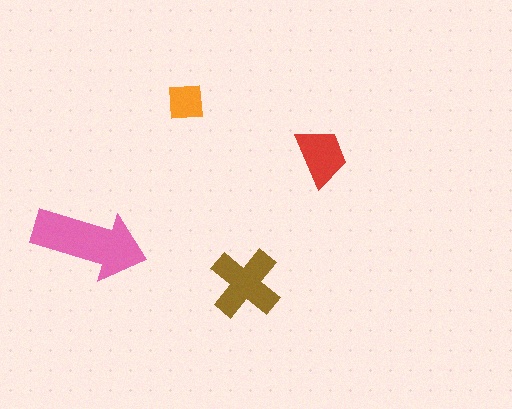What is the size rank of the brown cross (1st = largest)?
2nd.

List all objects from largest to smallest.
The pink arrow, the brown cross, the red trapezoid, the orange square.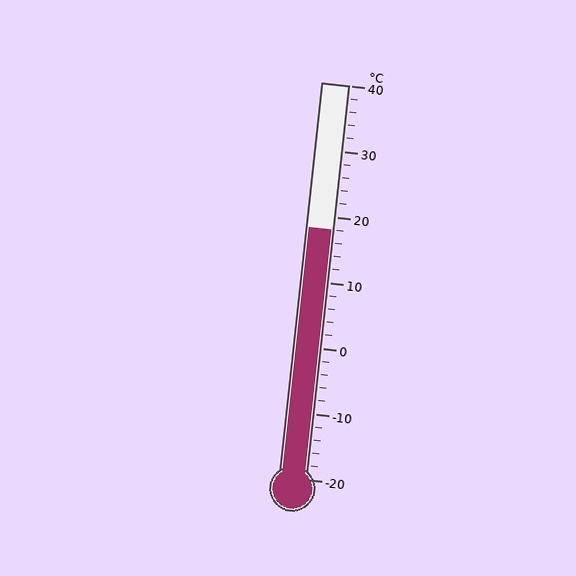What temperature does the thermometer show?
The thermometer shows approximately 18°C.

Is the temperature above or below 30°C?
The temperature is below 30°C.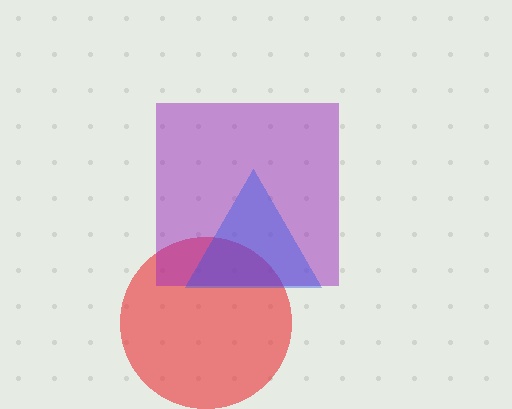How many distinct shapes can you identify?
There are 3 distinct shapes: a red circle, a purple square, a blue triangle.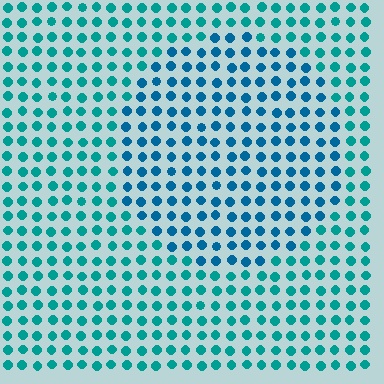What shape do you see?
I see a circle.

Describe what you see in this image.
The image is filled with small teal elements in a uniform arrangement. A circle-shaped region is visible where the elements are tinted to a slightly different hue, forming a subtle color boundary.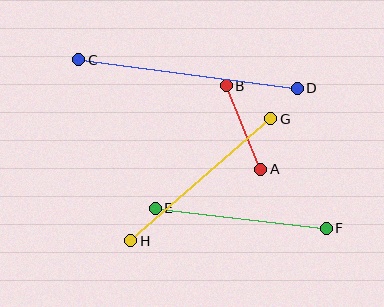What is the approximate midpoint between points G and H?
The midpoint is at approximately (201, 180) pixels.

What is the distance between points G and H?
The distance is approximately 186 pixels.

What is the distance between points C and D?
The distance is approximately 220 pixels.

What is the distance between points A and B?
The distance is approximately 90 pixels.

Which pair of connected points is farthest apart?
Points C and D are farthest apart.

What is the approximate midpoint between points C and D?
The midpoint is at approximately (188, 74) pixels.